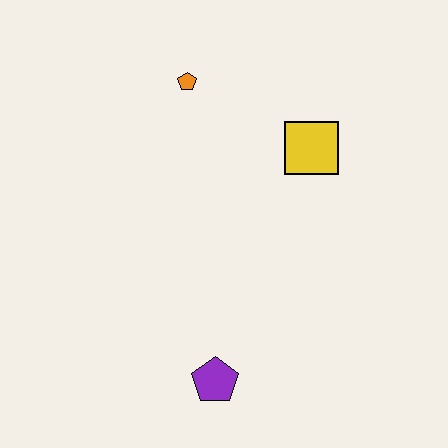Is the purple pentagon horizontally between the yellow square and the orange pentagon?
Yes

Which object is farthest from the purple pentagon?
The orange pentagon is farthest from the purple pentagon.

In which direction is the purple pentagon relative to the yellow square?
The purple pentagon is below the yellow square.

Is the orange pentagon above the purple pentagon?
Yes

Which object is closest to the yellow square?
The orange pentagon is closest to the yellow square.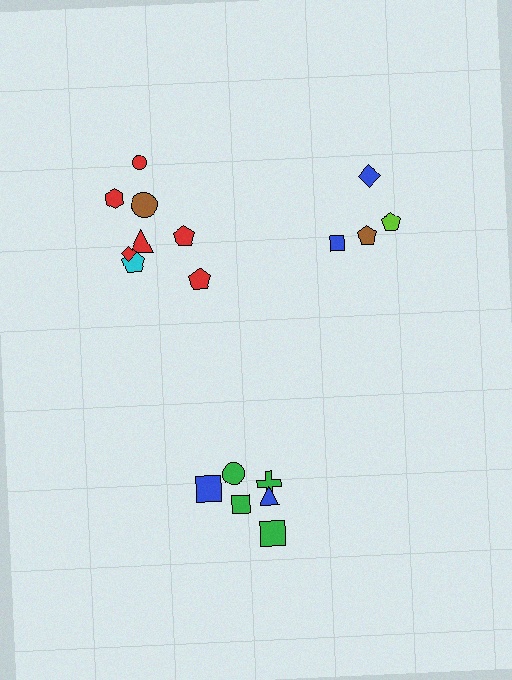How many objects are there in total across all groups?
There are 18 objects.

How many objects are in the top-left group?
There are 8 objects.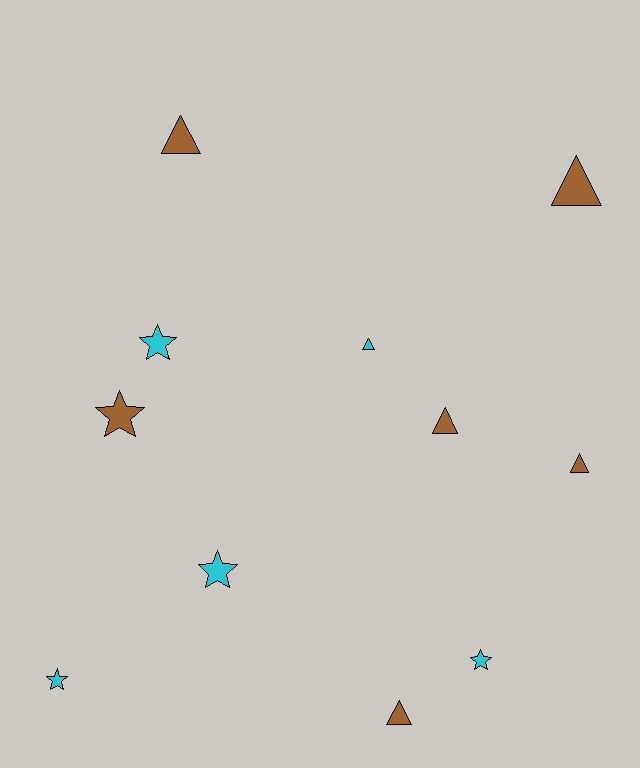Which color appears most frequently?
Brown, with 6 objects.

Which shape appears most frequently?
Triangle, with 6 objects.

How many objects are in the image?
There are 11 objects.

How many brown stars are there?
There is 1 brown star.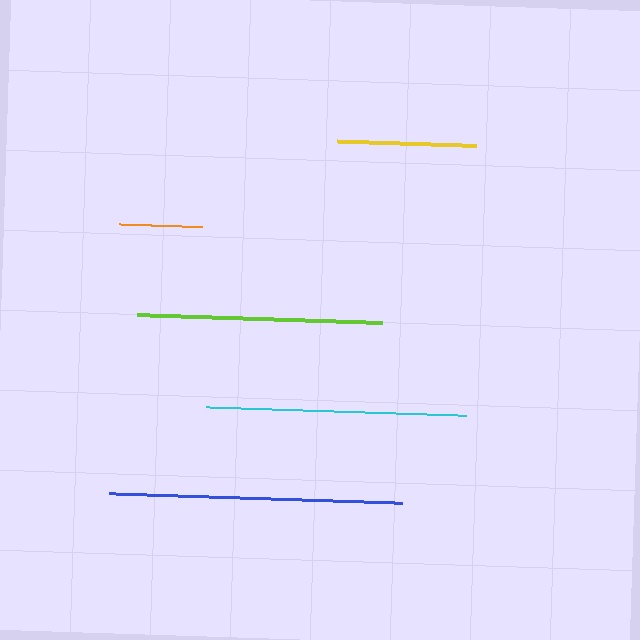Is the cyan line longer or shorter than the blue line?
The blue line is longer than the cyan line.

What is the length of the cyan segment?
The cyan segment is approximately 259 pixels long.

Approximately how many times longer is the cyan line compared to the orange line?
The cyan line is approximately 3.1 times the length of the orange line.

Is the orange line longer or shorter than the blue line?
The blue line is longer than the orange line.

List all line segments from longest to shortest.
From longest to shortest: blue, cyan, lime, yellow, orange.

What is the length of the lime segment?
The lime segment is approximately 245 pixels long.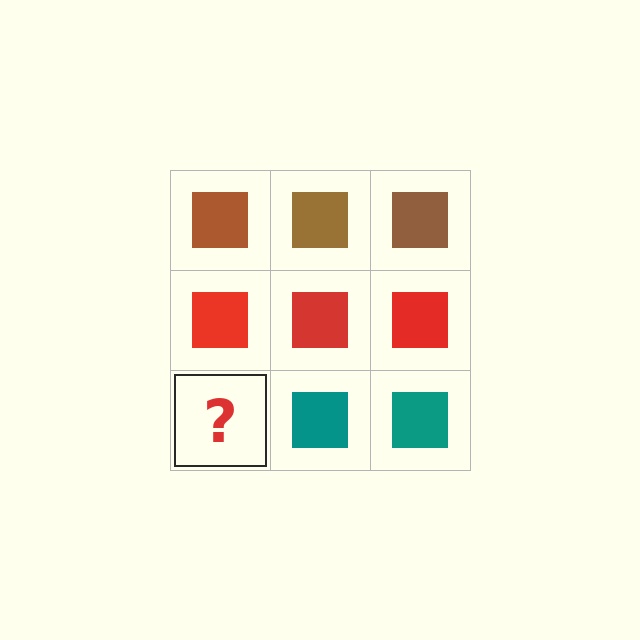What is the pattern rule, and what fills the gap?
The rule is that each row has a consistent color. The gap should be filled with a teal square.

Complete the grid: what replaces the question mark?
The question mark should be replaced with a teal square.